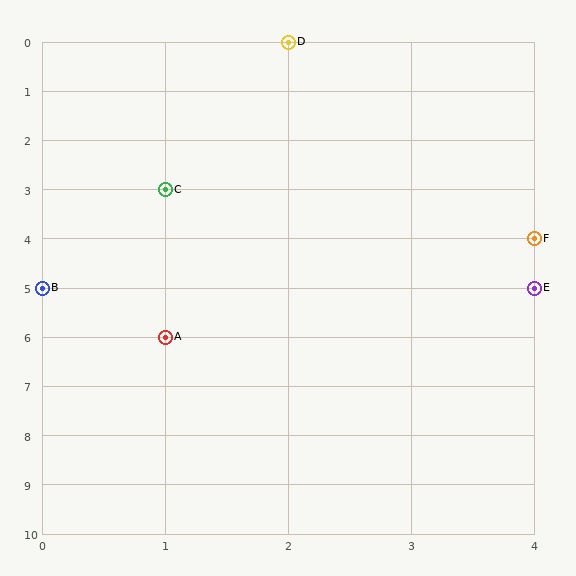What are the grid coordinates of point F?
Point F is at grid coordinates (4, 4).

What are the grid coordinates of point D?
Point D is at grid coordinates (2, 0).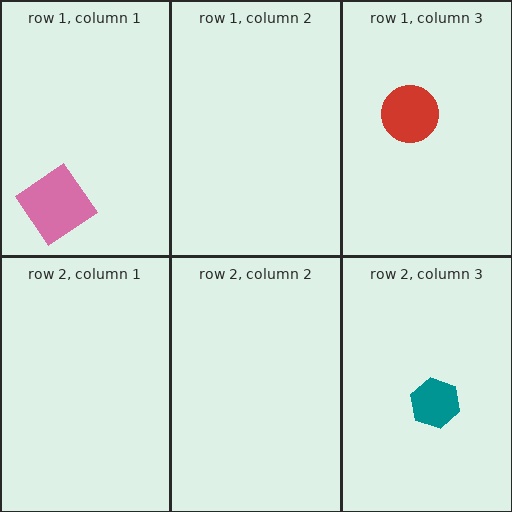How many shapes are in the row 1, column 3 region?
1.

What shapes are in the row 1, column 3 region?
The red circle.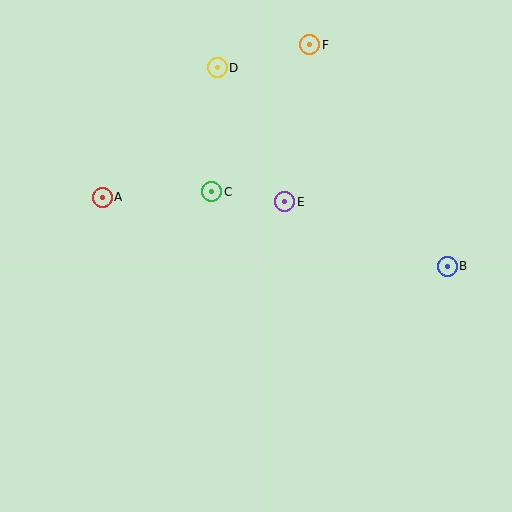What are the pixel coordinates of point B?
Point B is at (447, 266).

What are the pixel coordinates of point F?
Point F is at (310, 45).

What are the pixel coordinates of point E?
Point E is at (285, 202).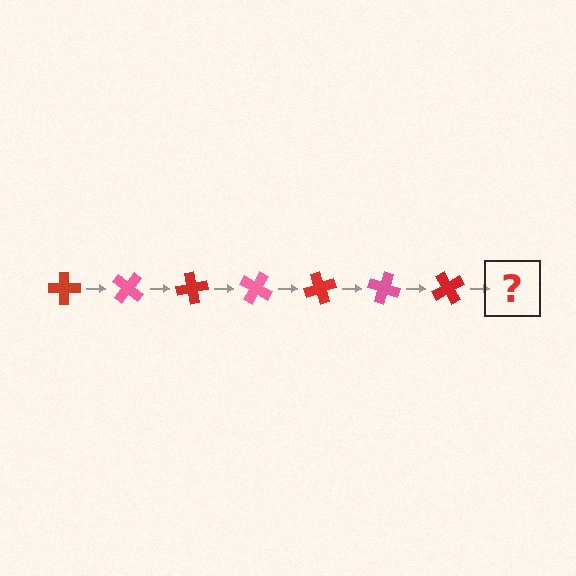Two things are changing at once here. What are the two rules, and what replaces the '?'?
The two rules are that it rotates 40 degrees each step and the color cycles through red and pink. The '?' should be a pink cross, rotated 280 degrees from the start.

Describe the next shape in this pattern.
It should be a pink cross, rotated 280 degrees from the start.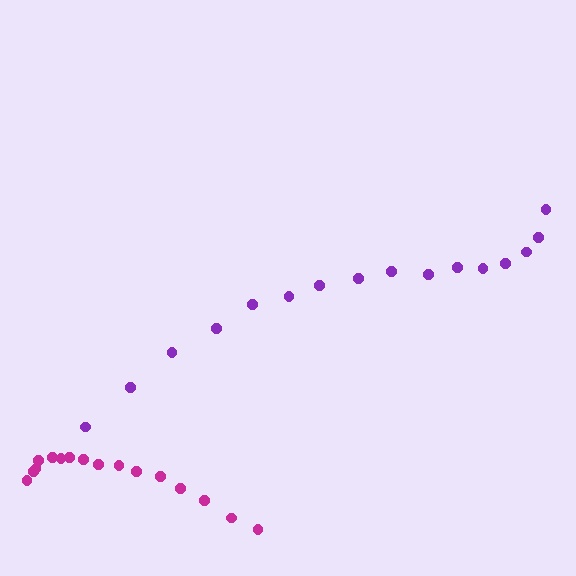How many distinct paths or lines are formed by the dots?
There are 2 distinct paths.